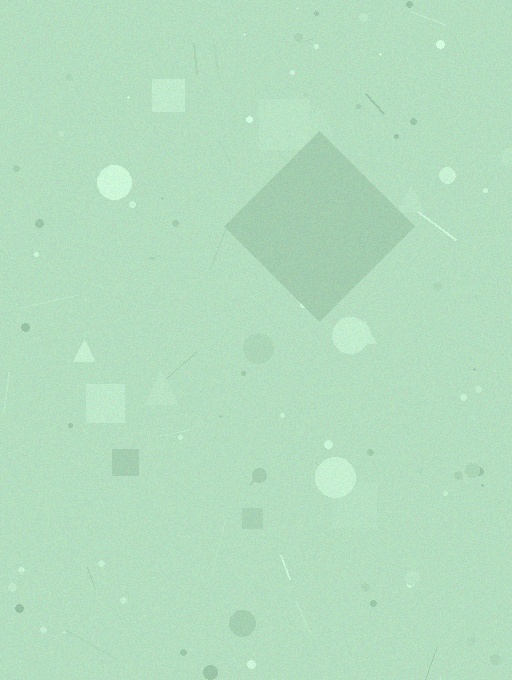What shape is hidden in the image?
A diamond is hidden in the image.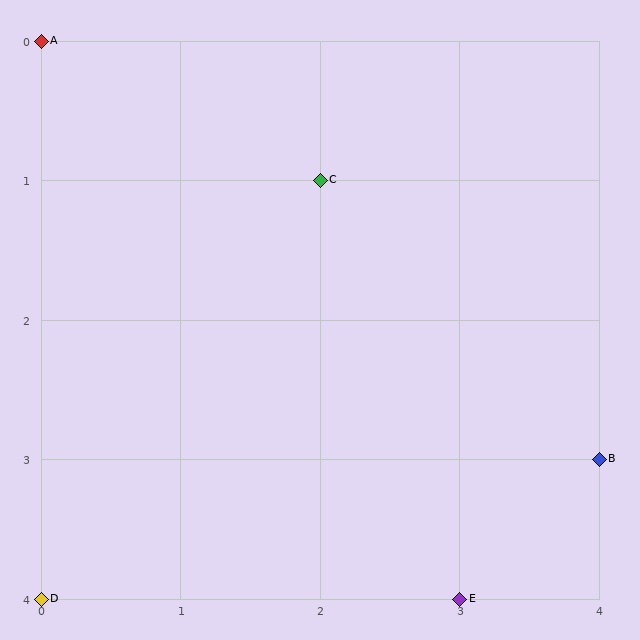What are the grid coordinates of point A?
Point A is at grid coordinates (0, 0).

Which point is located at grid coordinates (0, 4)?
Point D is at (0, 4).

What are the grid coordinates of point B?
Point B is at grid coordinates (4, 3).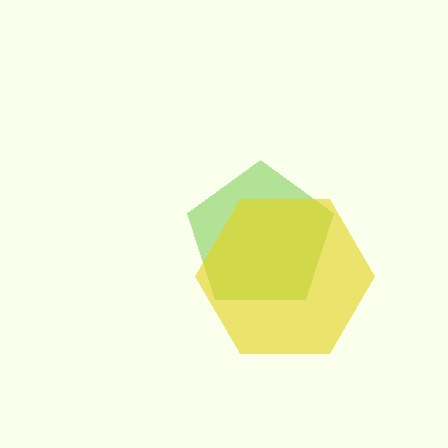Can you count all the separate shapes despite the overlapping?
Yes, there are 2 separate shapes.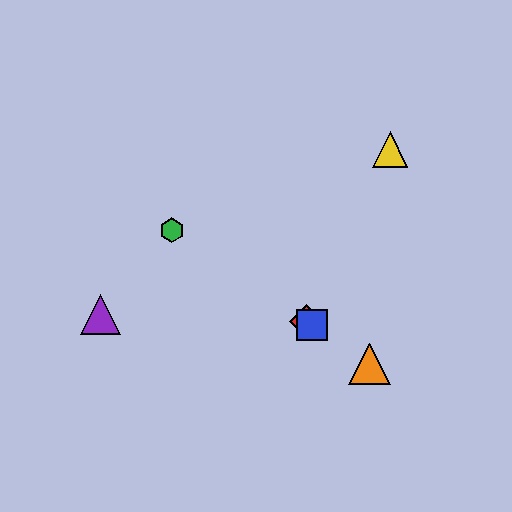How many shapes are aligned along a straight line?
4 shapes (the red diamond, the blue square, the green hexagon, the orange triangle) are aligned along a straight line.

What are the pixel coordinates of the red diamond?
The red diamond is at (306, 321).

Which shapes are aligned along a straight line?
The red diamond, the blue square, the green hexagon, the orange triangle are aligned along a straight line.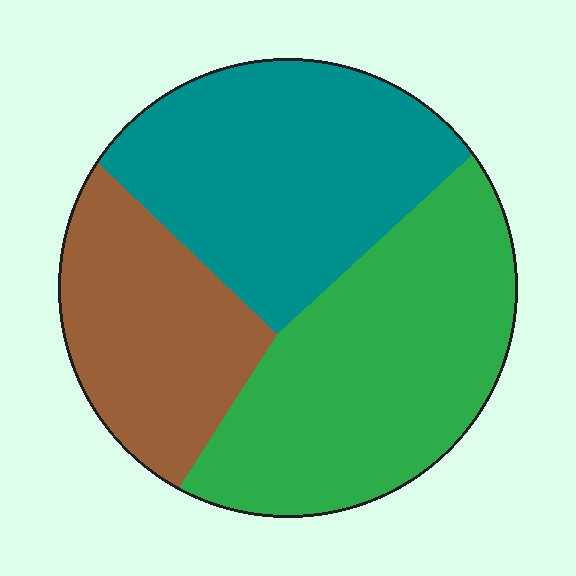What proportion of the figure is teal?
Teal covers around 35% of the figure.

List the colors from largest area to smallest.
From largest to smallest: green, teal, brown.